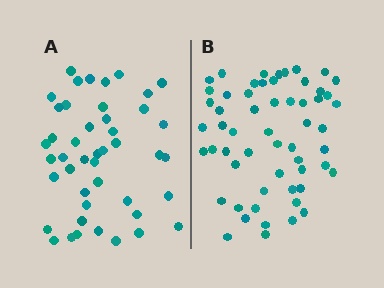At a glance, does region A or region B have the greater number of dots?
Region B (the right region) has more dots.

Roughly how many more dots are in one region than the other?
Region B has roughly 12 or so more dots than region A.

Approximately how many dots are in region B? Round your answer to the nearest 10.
About 60 dots. (The exact count is 57, which rounds to 60.)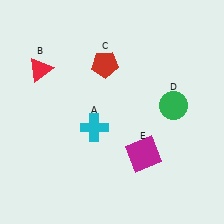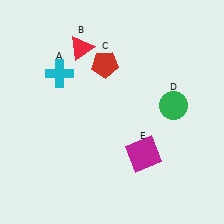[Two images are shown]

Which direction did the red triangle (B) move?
The red triangle (B) moved right.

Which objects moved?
The objects that moved are: the cyan cross (A), the red triangle (B).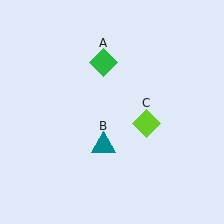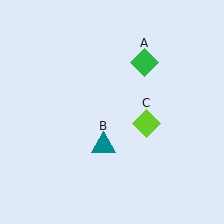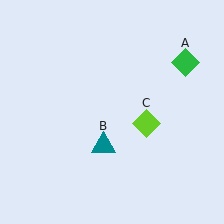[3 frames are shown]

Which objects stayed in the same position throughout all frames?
Teal triangle (object B) and lime diamond (object C) remained stationary.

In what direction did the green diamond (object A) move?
The green diamond (object A) moved right.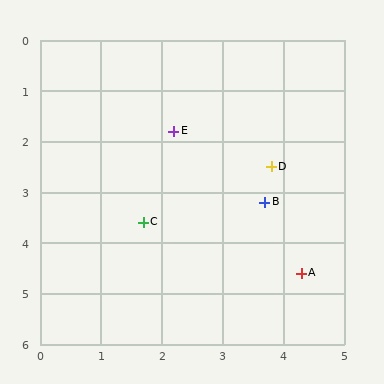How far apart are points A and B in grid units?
Points A and B are about 1.5 grid units apart.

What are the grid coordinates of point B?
Point B is at approximately (3.7, 3.2).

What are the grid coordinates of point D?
Point D is at approximately (3.8, 2.5).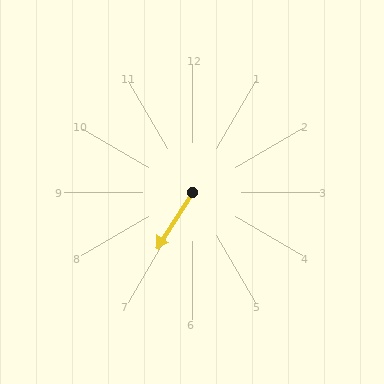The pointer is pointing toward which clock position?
Roughly 7 o'clock.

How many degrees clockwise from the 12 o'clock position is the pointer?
Approximately 212 degrees.